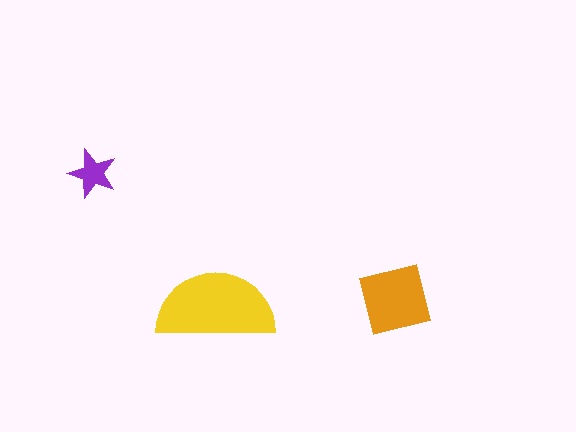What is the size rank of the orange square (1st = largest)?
2nd.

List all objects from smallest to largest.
The purple star, the orange square, the yellow semicircle.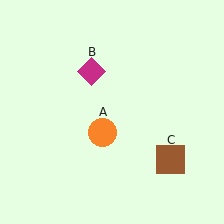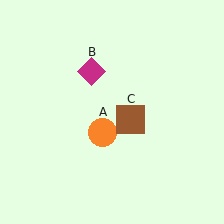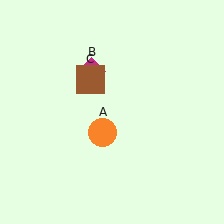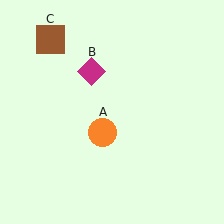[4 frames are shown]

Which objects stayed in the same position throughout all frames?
Orange circle (object A) and magenta diamond (object B) remained stationary.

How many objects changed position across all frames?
1 object changed position: brown square (object C).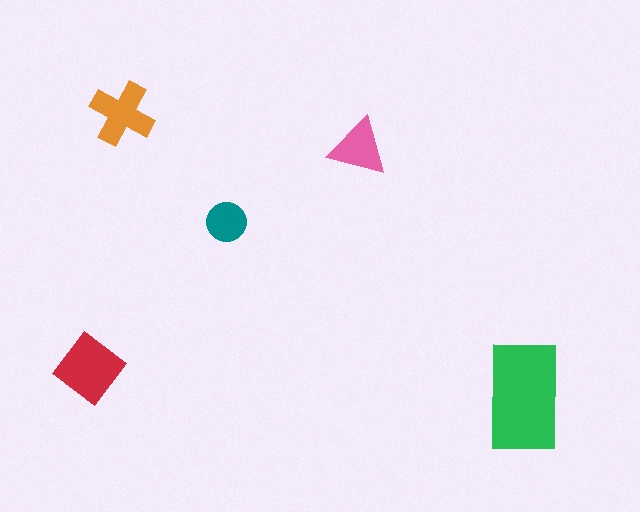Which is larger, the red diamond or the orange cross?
The red diamond.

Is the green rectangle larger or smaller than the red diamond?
Larger.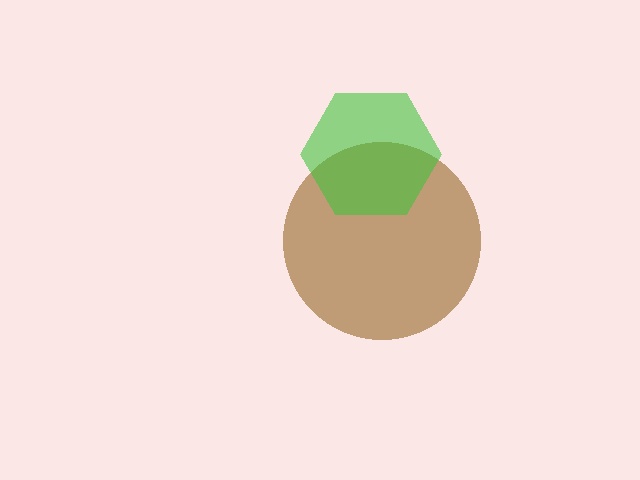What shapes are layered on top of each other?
The layered shapes are: a brown circle, a green hexagon.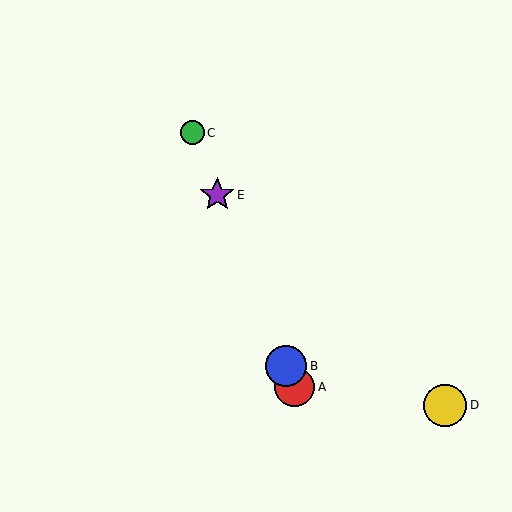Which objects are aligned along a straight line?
Objects A, B, C, E are aligned along a straight line.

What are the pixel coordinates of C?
Object C is at (192, 133).